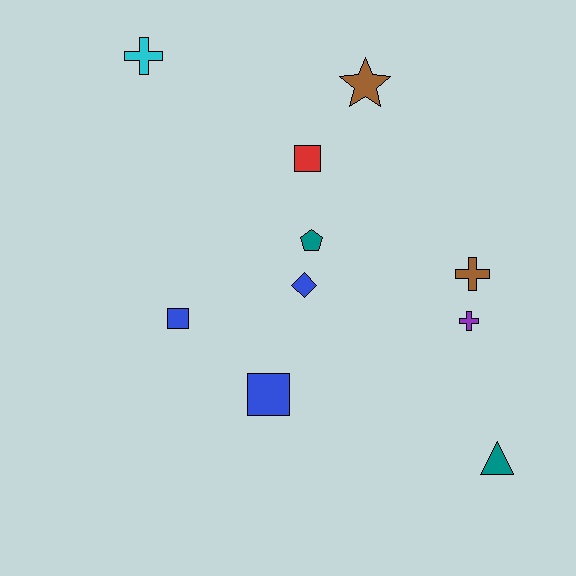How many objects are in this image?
There are 10 objects.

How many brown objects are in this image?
There are 2 brown objects.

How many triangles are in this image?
There is 1 triangle.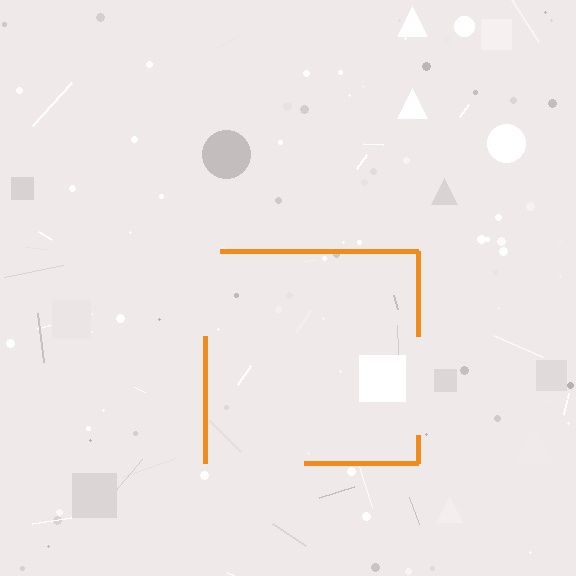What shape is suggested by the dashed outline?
The dashed outline suggests a square.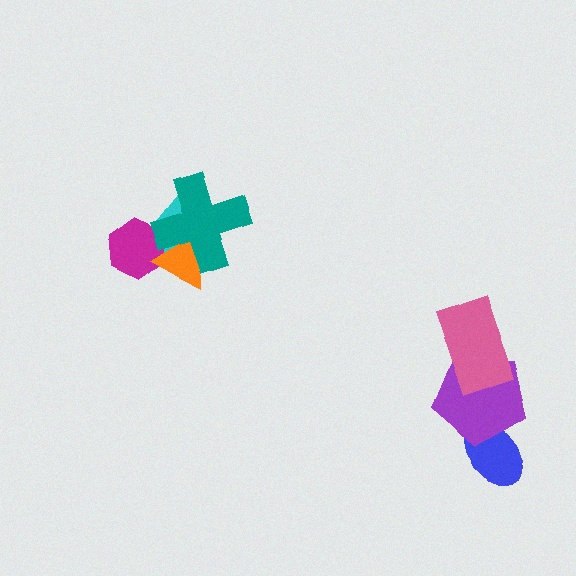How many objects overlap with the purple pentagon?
2 objects overlap with the purple pentagon.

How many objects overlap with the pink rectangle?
1 object overlaps with the pink rectangle.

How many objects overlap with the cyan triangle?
3 objects overlap with the cyan triangle.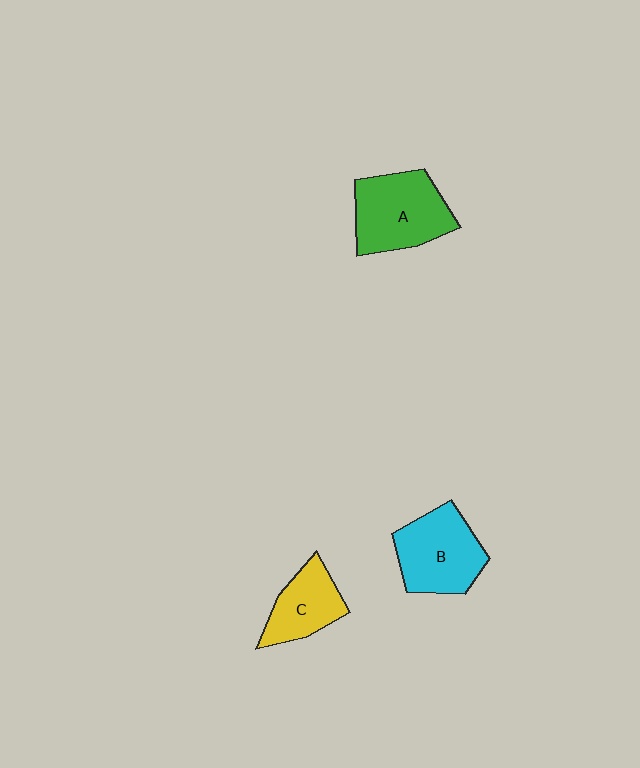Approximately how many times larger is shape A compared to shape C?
Approximately 1.5 times.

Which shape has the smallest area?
Shape C (yellow).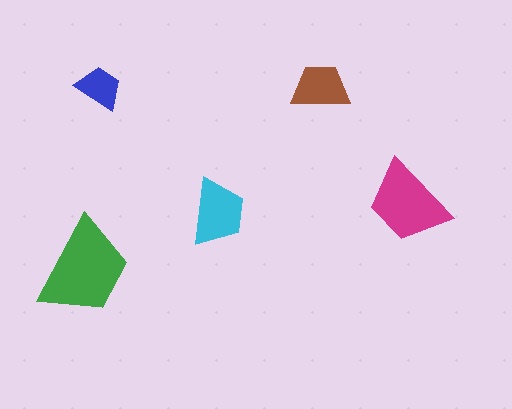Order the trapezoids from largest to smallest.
the green one, the magenta one, the cyan one, the brown one, the blue one.